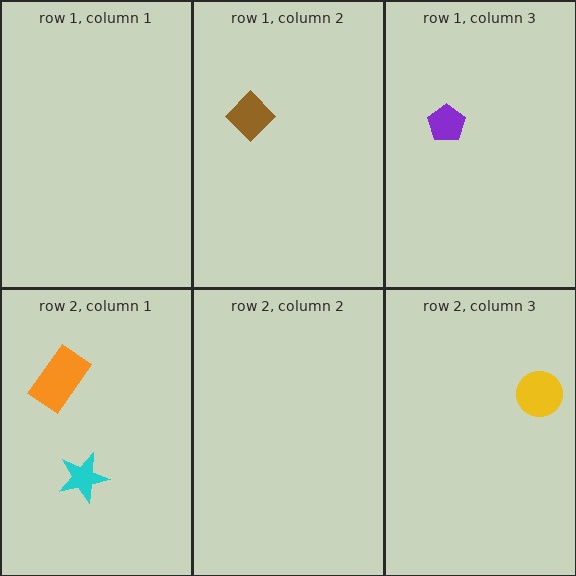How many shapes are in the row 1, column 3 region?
1.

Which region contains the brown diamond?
The row 1, column 2 region.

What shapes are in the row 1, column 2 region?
The brown diamond.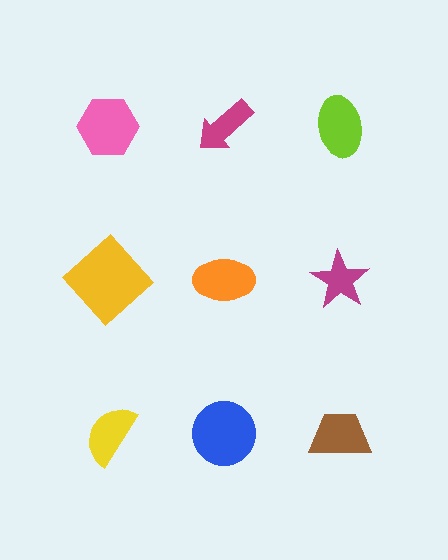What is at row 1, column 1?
A pink hexagon.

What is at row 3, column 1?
A yellow semicircle.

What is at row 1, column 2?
A magenta arrow.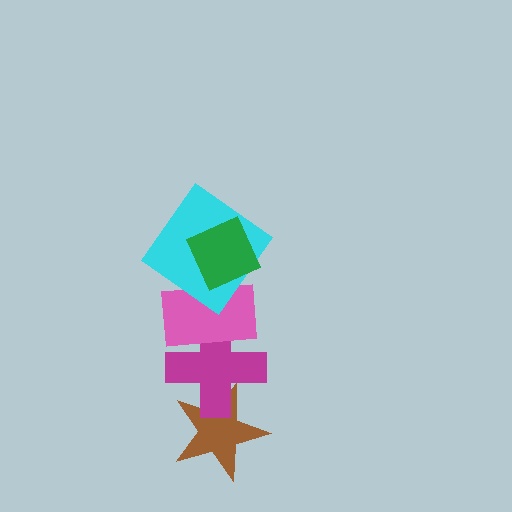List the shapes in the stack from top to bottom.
From top to bottom: the green diamond, the cyan diamond, the pink rectangle, the magenta cross, the brown star.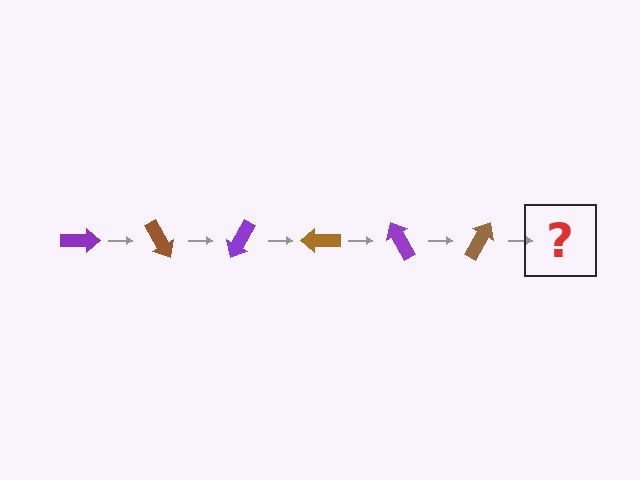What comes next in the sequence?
The next element should be a purple arrow, rotated 360 degrees from the start.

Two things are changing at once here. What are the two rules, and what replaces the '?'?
The two rules are that it rotates 60 degrees each step and the color cycles through purple and brown. The '?' should be a purple arrow, rotated 360 degrees from the start.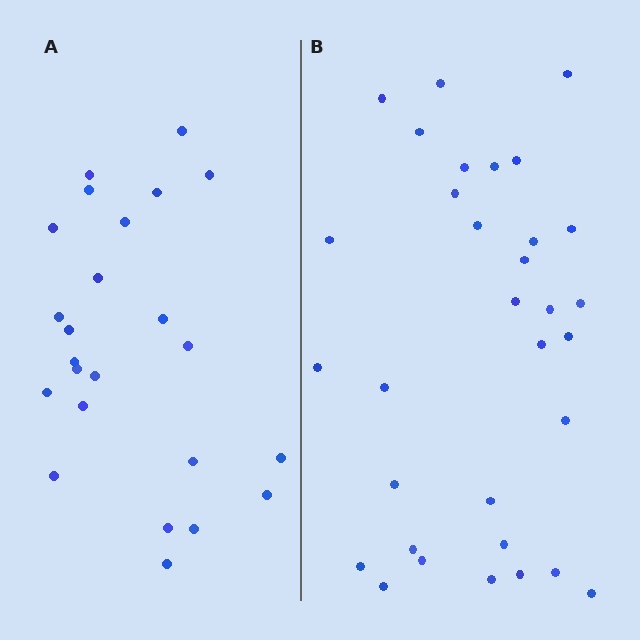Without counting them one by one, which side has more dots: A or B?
Region B (the right region) has more dots.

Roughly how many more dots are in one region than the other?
Region B has roughly 8 or so more dots than region A.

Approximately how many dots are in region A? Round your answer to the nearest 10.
About 20 dots. (The exact count is 24, which rounds to 20.)